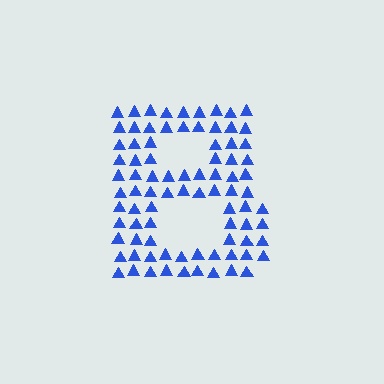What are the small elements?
The small elements are triangles.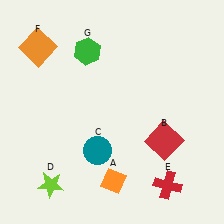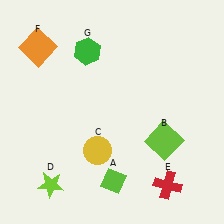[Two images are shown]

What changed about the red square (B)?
In Image 1, B is red. In Image 2, it changed to lime.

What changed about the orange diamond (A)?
In Image 1, A is orange. In Image 2, it changed to lime.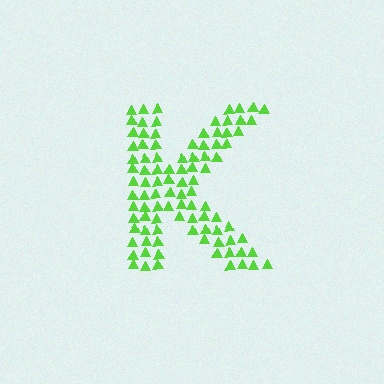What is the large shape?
The large shape is the letter K.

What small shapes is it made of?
It is made of small triangles.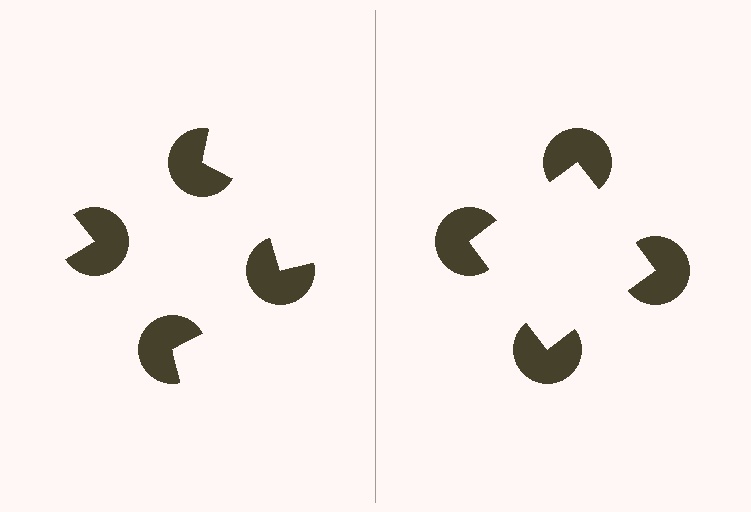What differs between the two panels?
The pac-man discs are positioned identically on both sides; only the wedge orientations differ. On the right they align to a square; on the left they are misaligned.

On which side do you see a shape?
An illusory square appears on the right side. On the left side the wedge cuts are rotated, so no coherent shape forms.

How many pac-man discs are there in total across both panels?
8 — 4 on each side.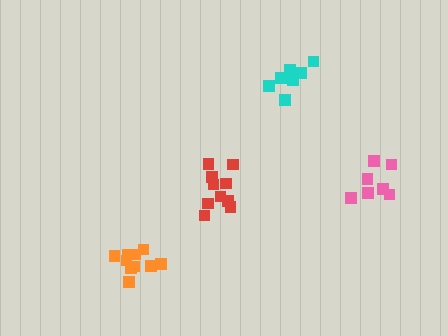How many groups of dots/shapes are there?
There are 4 groups.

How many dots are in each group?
Group 1: 7 dots, Group 2: 10 dots, Group 3: 10 dots, Group 4: 7 dots (34 total).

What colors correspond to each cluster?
The clusters are colored: pink, red, orange, cyan.